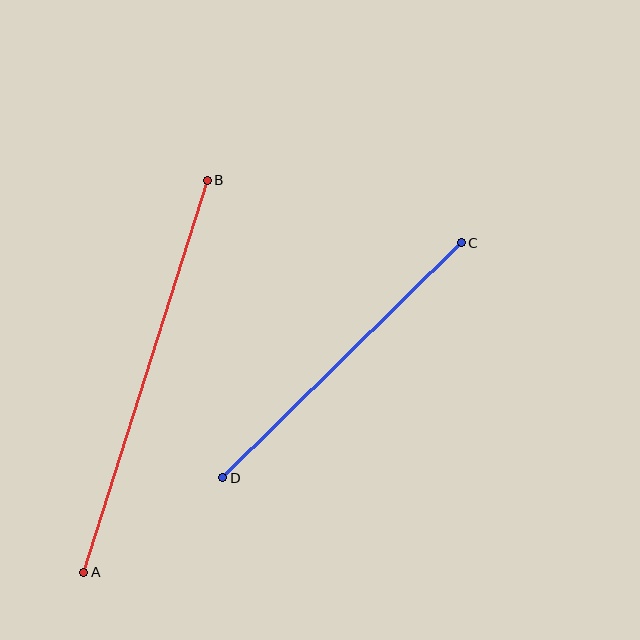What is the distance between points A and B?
The distance is approximately 411 pixels.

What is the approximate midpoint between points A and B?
The midpoint is at approximately (146, 376) pixels.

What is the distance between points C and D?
The distance is approximately 335 pixels.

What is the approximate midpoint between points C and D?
The midpoint is at approximately (342, 360) pixels.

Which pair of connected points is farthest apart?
Points A and B are farthest apart.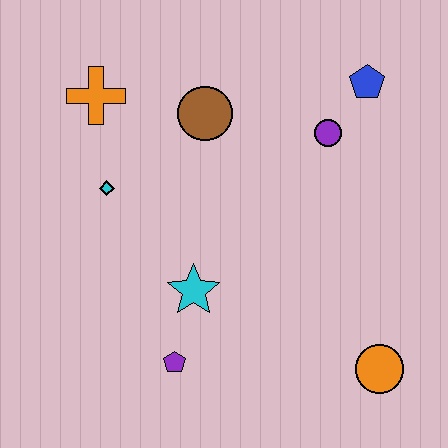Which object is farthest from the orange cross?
The orange circle is farthest from the orange cross.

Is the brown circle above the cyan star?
Yes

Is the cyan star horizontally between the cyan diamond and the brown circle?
Yes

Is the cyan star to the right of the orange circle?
No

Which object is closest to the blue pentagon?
The purple circle is closest to the blue pentagon.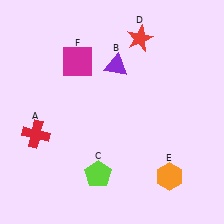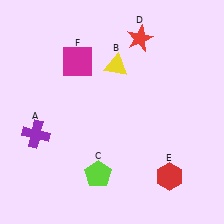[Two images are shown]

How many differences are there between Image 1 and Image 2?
There are 3 differences between the two images.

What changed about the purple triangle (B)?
In Image 1, B is purple. In Image 2, it changed to yellow.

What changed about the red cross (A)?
In Image 1, A is red. In Image 2, it changed to purple.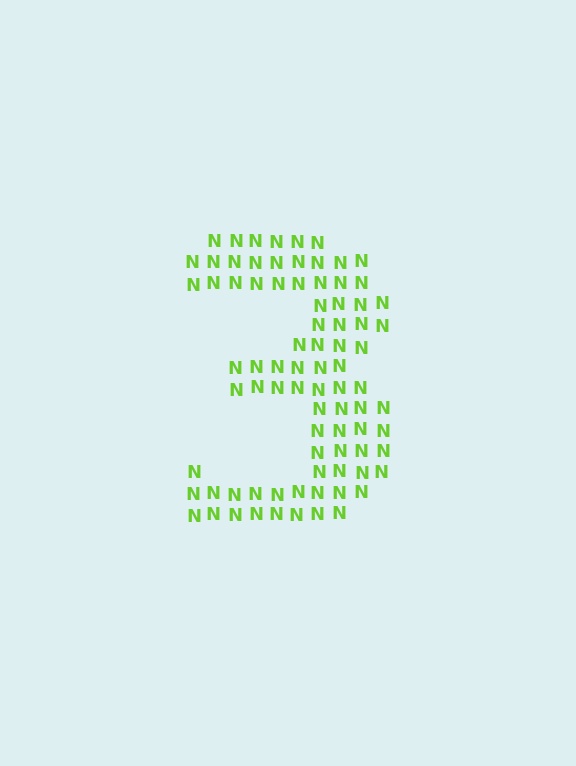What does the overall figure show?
The overall figure shows the digit 3.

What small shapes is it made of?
It is made of small letter N's.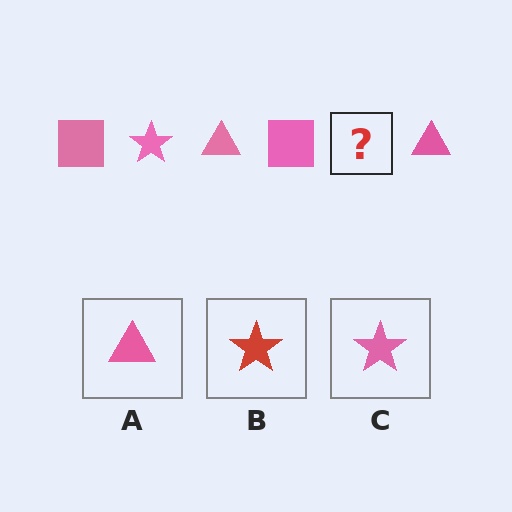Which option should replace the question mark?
Option C.